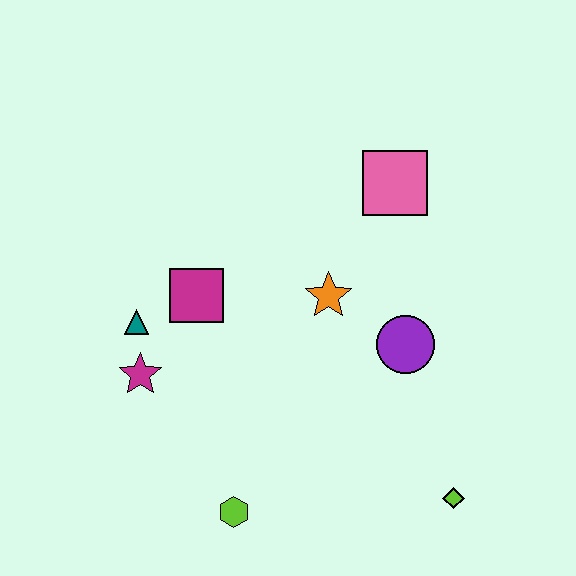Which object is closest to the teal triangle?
The magenta star is closest to the teal triangle.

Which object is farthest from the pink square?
The lime hexagon is farthest from the pink square.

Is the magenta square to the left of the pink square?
Yes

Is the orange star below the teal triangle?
No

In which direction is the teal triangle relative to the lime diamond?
The teal triangle is to the left of the lime diamond.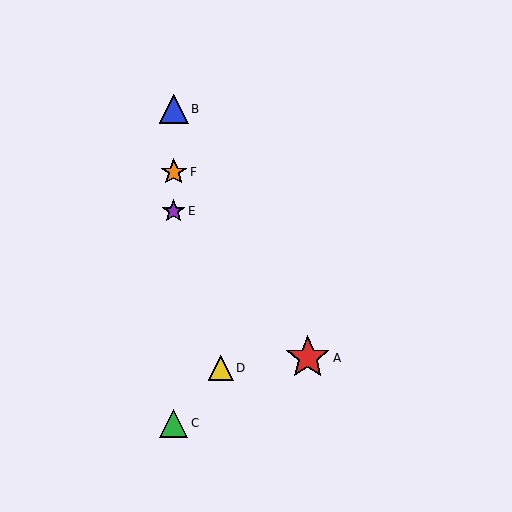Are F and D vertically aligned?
No, F is at x≈174 and D is at x≈221.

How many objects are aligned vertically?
4 objects (B, C, E, F) are aligned vertically.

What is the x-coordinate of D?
Object D is at x≈221.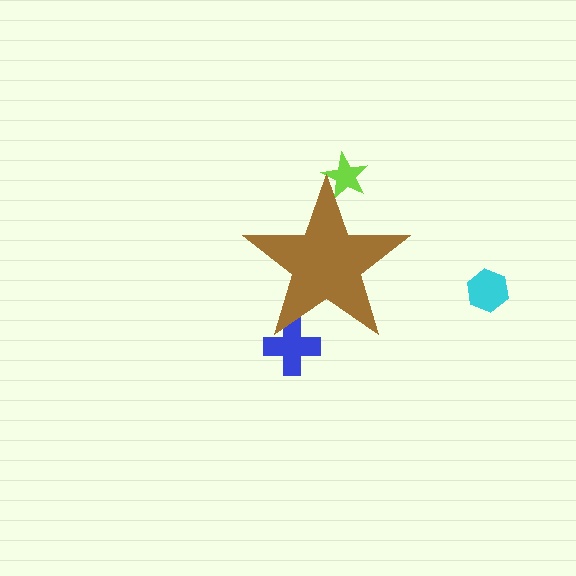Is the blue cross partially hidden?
Yes, the blue cross is partially hidden behind the brown star.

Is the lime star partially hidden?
Yes, the lime star is partially hidden behind the brown star.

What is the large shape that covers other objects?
A brown star.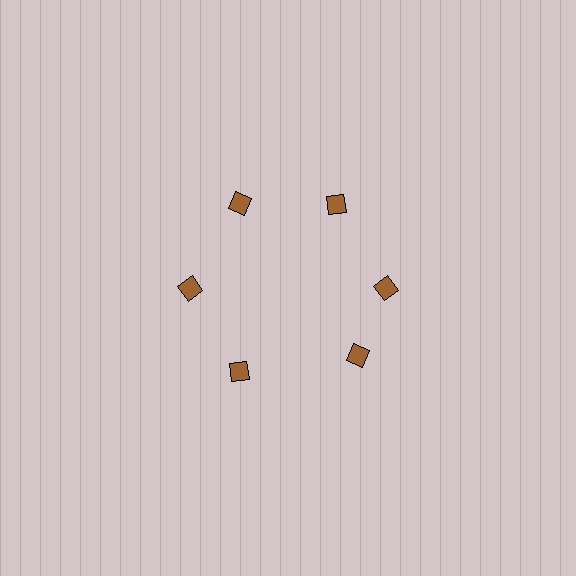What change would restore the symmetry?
The symmetry would be restored by rotating it back into even spacing with its neighbors so that all 6 diamonds sit at equal angles and equal distance from the center.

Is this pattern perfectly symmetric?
No. The 6 brown diamonds are arranged in a ring, but one element near the 5 o'clock position is rotated out of alignment along the ring, breaking the 6-fold rotational symmetry.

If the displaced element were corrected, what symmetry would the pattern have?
It would have 6-fold rotational symmetry — the pattern would map onto itself every 60 degrees.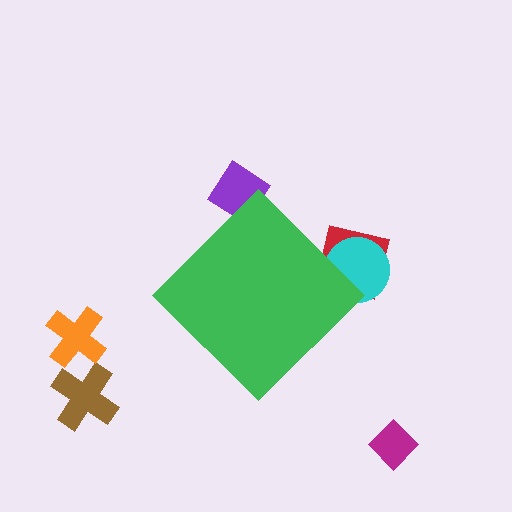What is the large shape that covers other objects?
A green diamond.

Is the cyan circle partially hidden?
Yes, the cyan circle is partially hidden behind the green diamond.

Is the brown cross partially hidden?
No, the brown cross is fully visible.